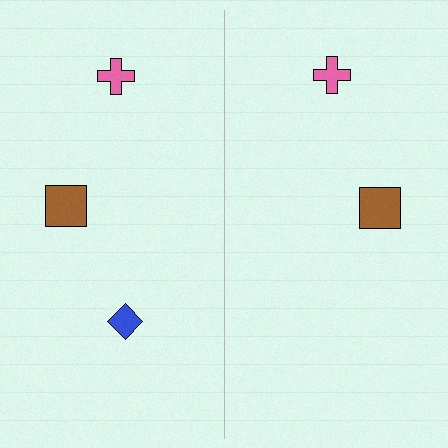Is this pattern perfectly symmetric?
No, the pattern is not perfectly symmetric. A blue diamond is missing from the right side.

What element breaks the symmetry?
A blue diamond is missing from the right side.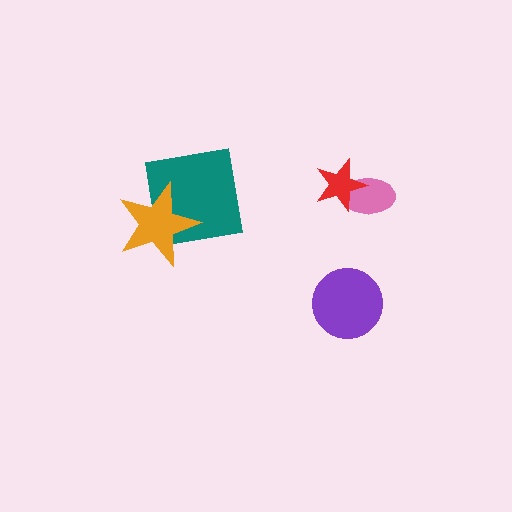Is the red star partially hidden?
No, no other shape covers it.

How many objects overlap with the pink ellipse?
1 object overlaps with the pink ellipse.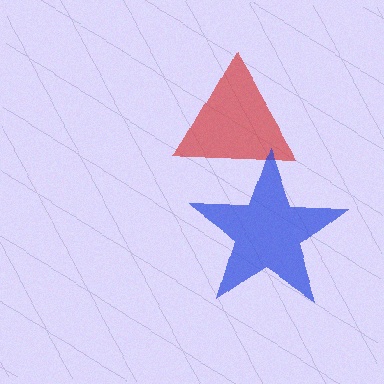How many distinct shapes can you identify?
There are 2 distinct shapes: a red triangle, a blue star.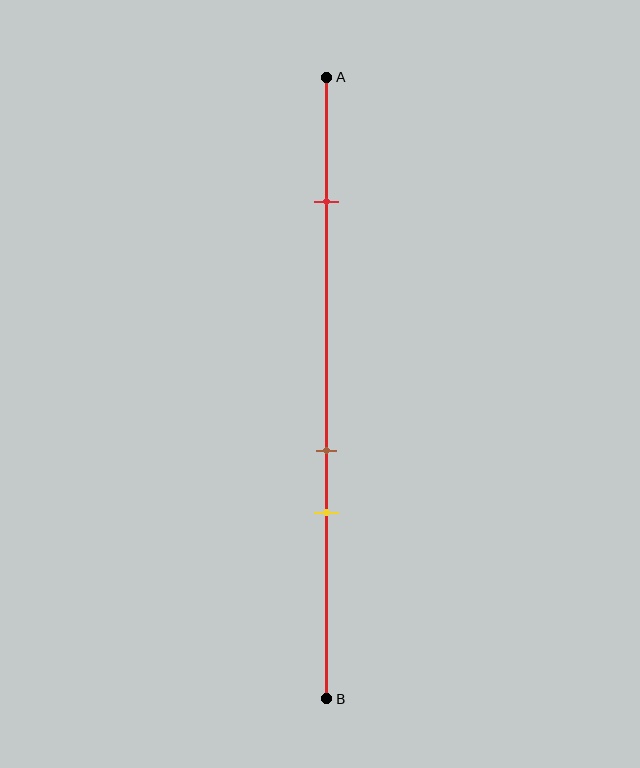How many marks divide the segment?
There are 3 marks dividing the segment.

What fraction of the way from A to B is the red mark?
The red mark is approximately 20% (0.2) of the way from A to B.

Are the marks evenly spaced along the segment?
No, the marks are not evenly spaced.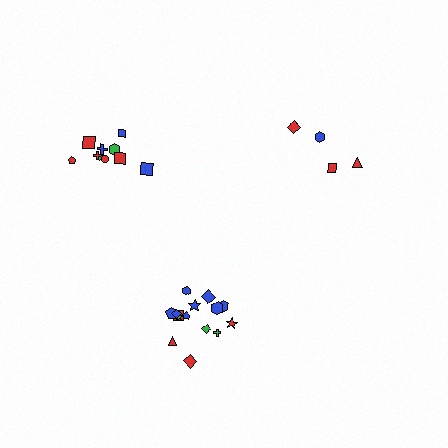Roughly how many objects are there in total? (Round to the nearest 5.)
Roughly 30 objects in total.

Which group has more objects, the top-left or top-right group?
The top-left group.